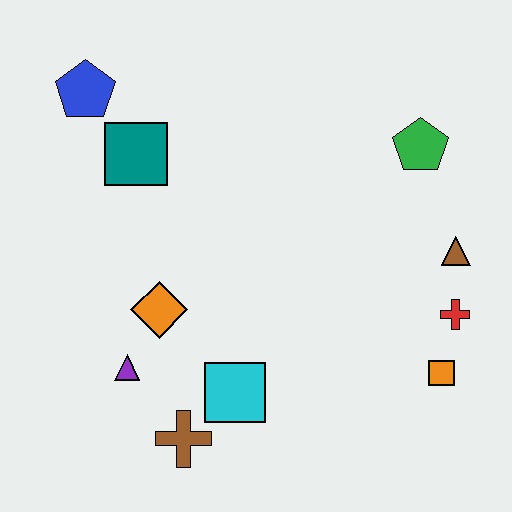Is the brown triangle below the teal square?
Yes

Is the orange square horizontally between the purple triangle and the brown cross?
No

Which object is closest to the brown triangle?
The red cross is closest to the brown triangle.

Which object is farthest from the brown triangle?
The blue pentagon is farthest from the brown triangle.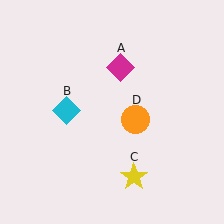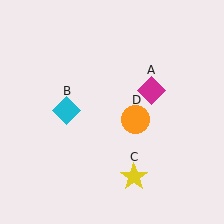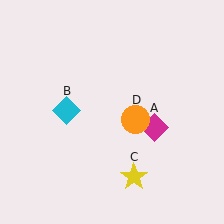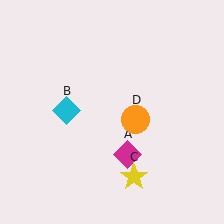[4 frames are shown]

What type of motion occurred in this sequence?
The magenta diamond (object A) rotated clockwise around the center of the scene.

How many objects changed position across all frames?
1 object changed position: magenta diamond (object A).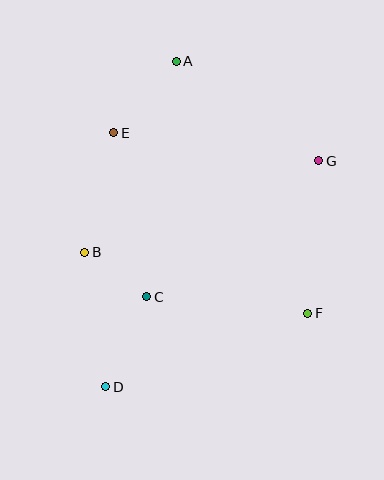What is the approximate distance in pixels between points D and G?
The distance between D and G is approximately 311 pixels.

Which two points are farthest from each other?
Points A and D are farthest from each other.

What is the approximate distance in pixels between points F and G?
The distance between F and G is approximately 153 pixels.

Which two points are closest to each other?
Points B and C are closest to each other.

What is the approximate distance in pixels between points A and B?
The distance between A and B is approximately 212 pixels.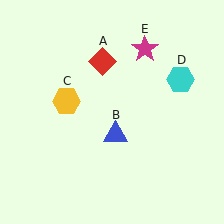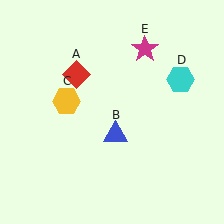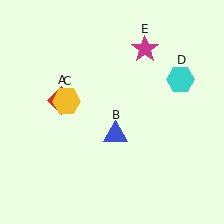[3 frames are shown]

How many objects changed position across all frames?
1 object changed position: red diamond (object A).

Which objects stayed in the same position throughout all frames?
Blue triangle (object B) and yellow hexagon (object C) and cyan hexagon (object D) and magenta star (object E) remained stationary.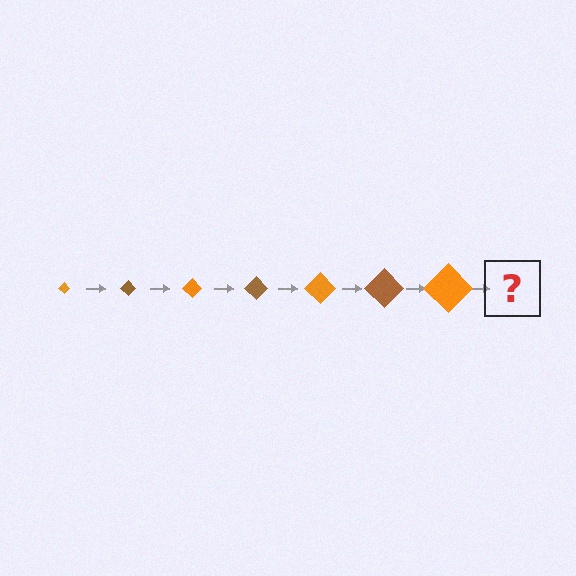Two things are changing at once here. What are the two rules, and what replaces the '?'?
The two rules are that the diamond grows larger each step and the color cycles through orange and brown. The '?' should be a brown diamond, larger than the previous one.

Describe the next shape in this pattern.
It should be a brown diamond, larger than the previous one.